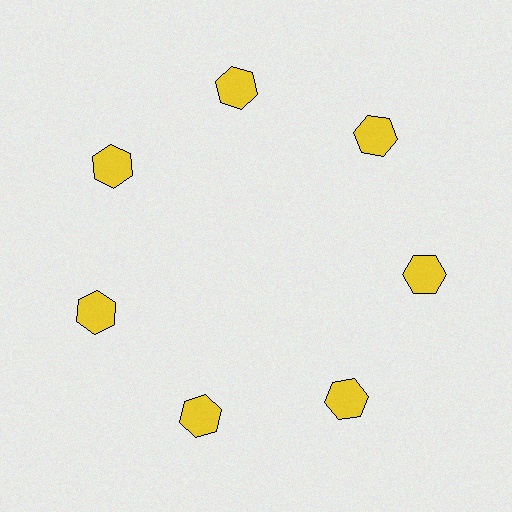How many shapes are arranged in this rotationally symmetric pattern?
There are 7 shapes, arranged in 7 groups of 1.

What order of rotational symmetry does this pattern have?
This pattern has 7-fold rotational symmetry.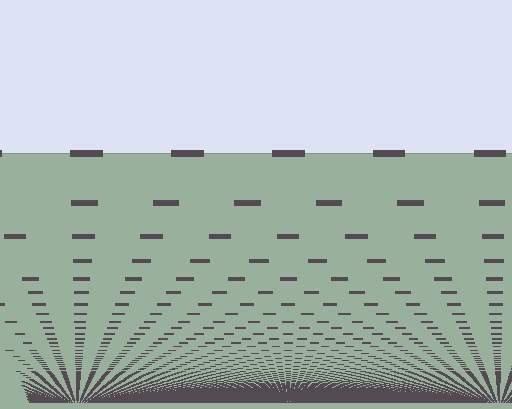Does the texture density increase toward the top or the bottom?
Density increases toward the bottom.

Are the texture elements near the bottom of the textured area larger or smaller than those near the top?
Smaller. The gradient is inverted — elements near the bottom are smaller and denser.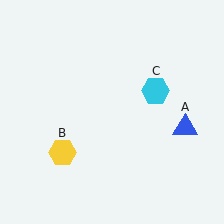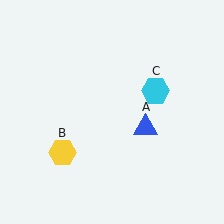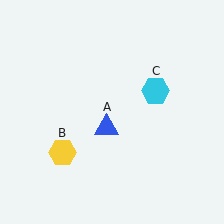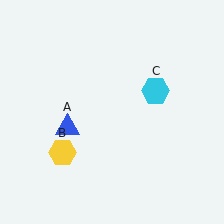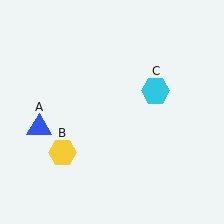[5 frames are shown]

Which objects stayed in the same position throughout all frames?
Yellow hexagon (object B) and cyan hexagon (object C) remained stationary.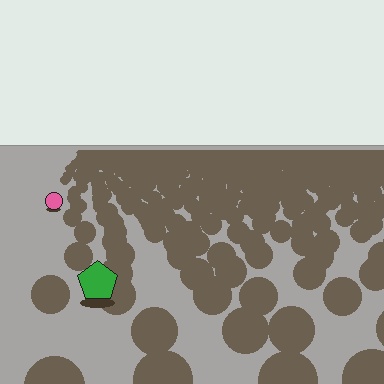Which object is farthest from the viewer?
The pink circle is farthest from the viewer. It appears smaller and the ground texture around it is denser.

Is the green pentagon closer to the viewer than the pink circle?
Yes. The green pentagon is closer — you can tell from the texture gradient: the ground texture is coarser near it.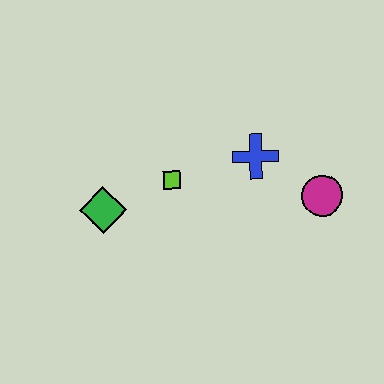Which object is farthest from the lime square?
The magenta circle is farthest from the lime square.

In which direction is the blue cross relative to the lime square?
The blue cross is to the right of the lime square.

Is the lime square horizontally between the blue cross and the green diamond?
Yes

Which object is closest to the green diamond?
The lime square is closest to the green diamond.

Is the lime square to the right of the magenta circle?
No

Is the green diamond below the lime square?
Yes